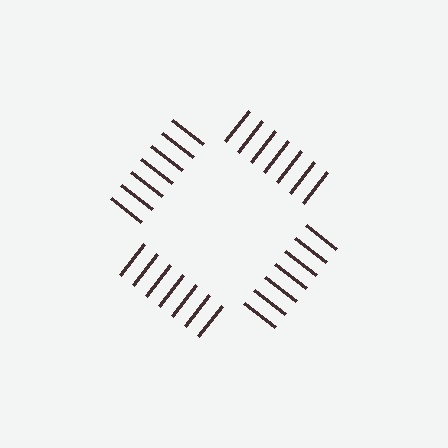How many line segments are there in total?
28 — 7 along each of the 4 edges.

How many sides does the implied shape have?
4 sides — the line-ends trace a square.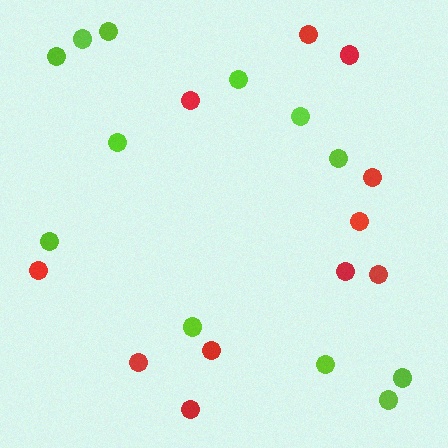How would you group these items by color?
There are 2 groups: one group of red circles (11) and one group of lime circles (12).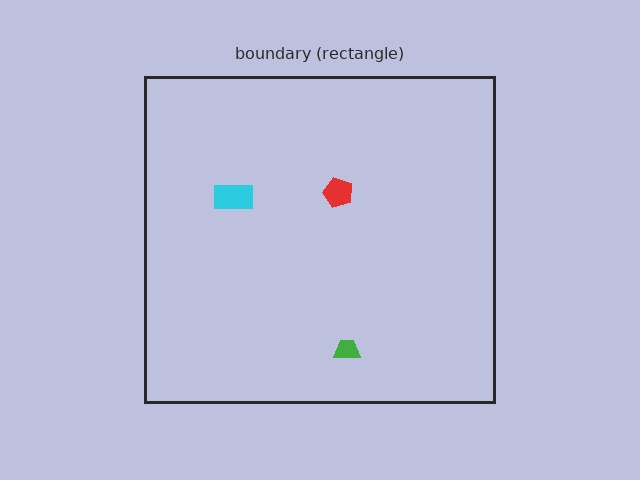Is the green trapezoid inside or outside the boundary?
Inside.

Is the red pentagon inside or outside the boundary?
Inside.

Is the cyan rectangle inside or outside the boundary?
Inside.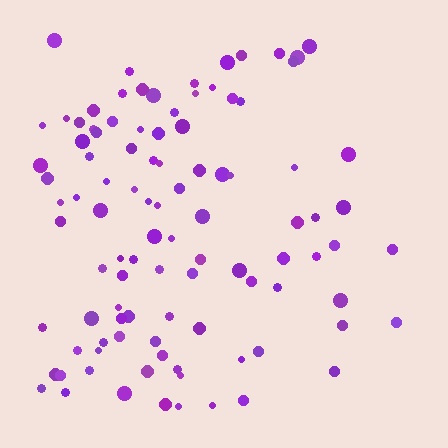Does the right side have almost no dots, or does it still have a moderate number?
Still a moderate number, just noticeably fewer than the left.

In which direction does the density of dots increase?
From right to left, with the left side densest.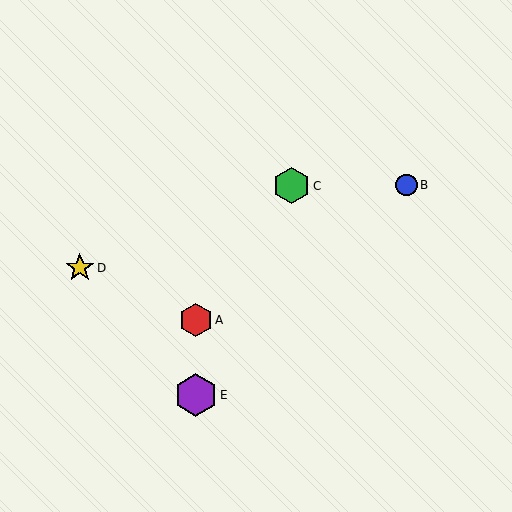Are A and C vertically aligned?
No, A is at x≈196 and C is at x≈292.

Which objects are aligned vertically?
Objects A, E are aligned vertically.